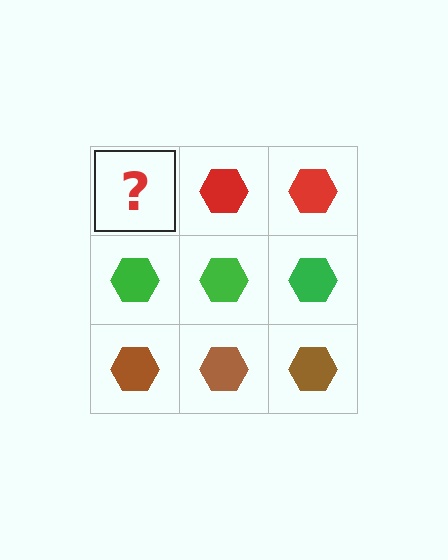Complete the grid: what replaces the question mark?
The question mark should be replaced with a red hexagon.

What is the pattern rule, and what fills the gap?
The rule is that each row has a consistent color. The gap should be filled with a red hexagon.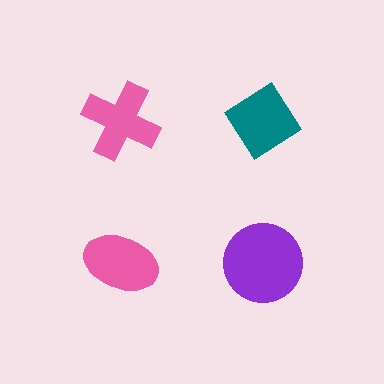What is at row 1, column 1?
A pink cross.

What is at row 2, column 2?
A purple circle.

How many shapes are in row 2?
2 shapes.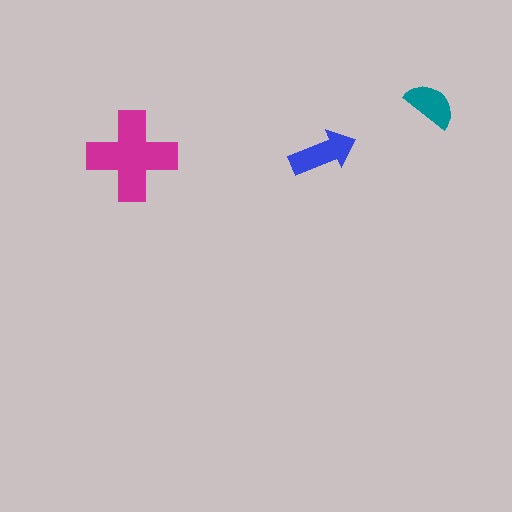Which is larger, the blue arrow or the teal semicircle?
The blue arrow.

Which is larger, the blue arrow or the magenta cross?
The magenta cross.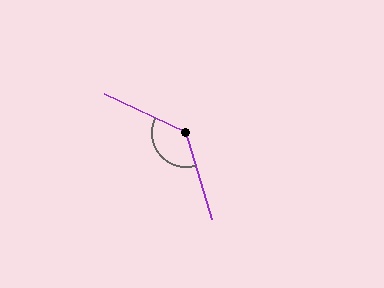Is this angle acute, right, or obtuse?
It is obtuse.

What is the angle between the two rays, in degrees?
Approximately 132 degrees.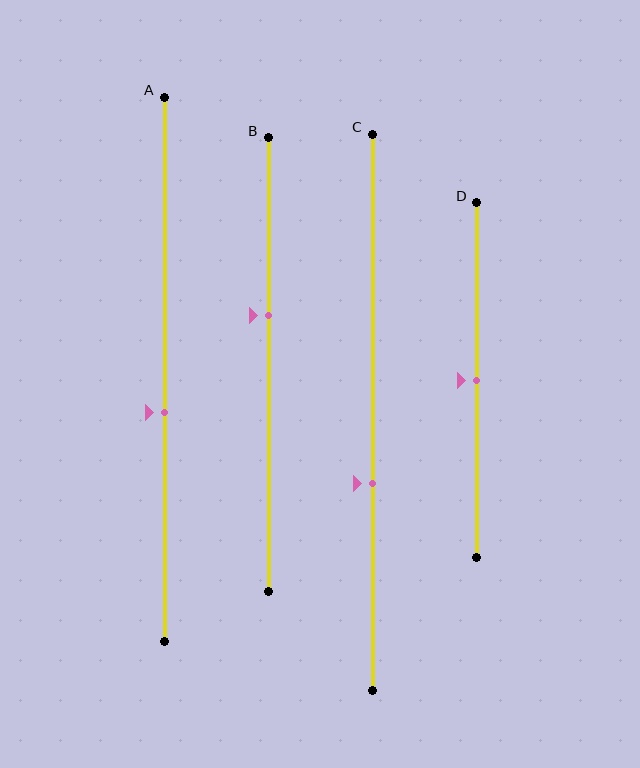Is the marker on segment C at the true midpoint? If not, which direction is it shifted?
No, the marker on segment C is shifted downward by about 13% of the segment length.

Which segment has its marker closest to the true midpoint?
Segment D has its marker closest to the true midpoint.